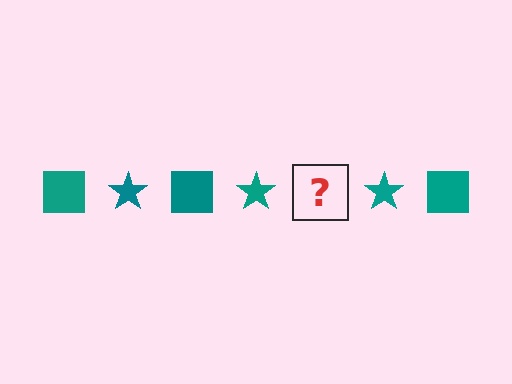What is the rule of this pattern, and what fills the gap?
The rule is that the pattern cycles through square, star shapes in teal. The gap should be filled with a teal square.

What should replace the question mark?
The question mark should be replaced with a teal square.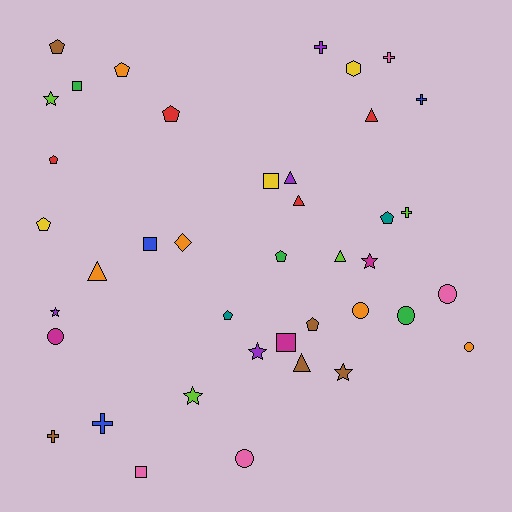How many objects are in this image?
There are 40 objects.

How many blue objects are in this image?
There are 3 blue objects.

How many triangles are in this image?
There are 6 triangles.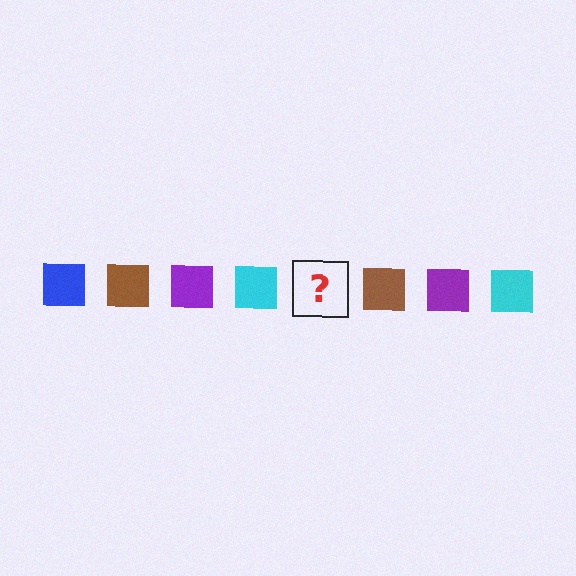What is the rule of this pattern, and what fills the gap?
The rule is that the pattern cycles through blue, brown, purple, cyan squares. The gap should be filled with a blue square.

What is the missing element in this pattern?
The missing element is a blue square.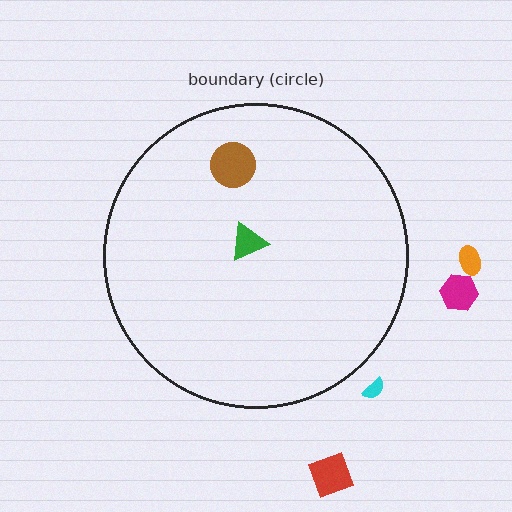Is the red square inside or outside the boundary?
Outside.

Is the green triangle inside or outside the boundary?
Inside.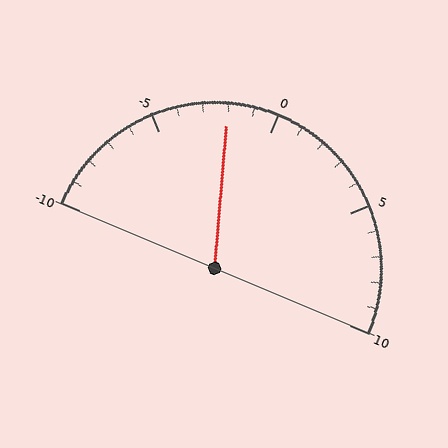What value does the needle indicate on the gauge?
The needle indicates approximately -2.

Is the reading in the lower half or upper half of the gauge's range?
The reading is in the lower half of the range (-10 to 10).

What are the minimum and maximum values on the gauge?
The gauge ranges from -10 to 10.